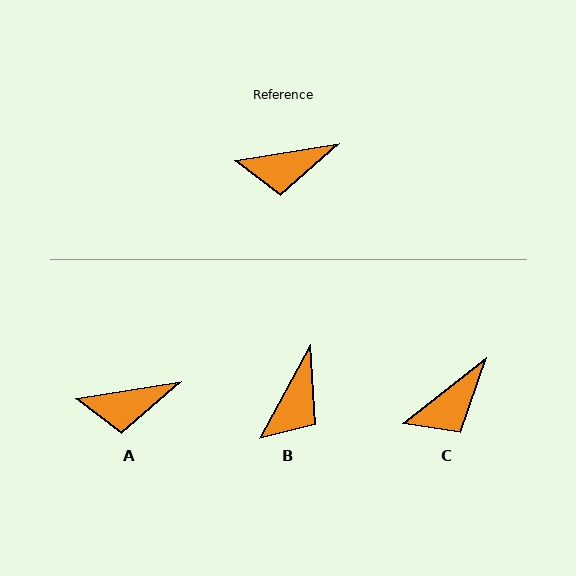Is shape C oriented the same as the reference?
No, it is off by about 29 degrees.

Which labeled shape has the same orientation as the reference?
A.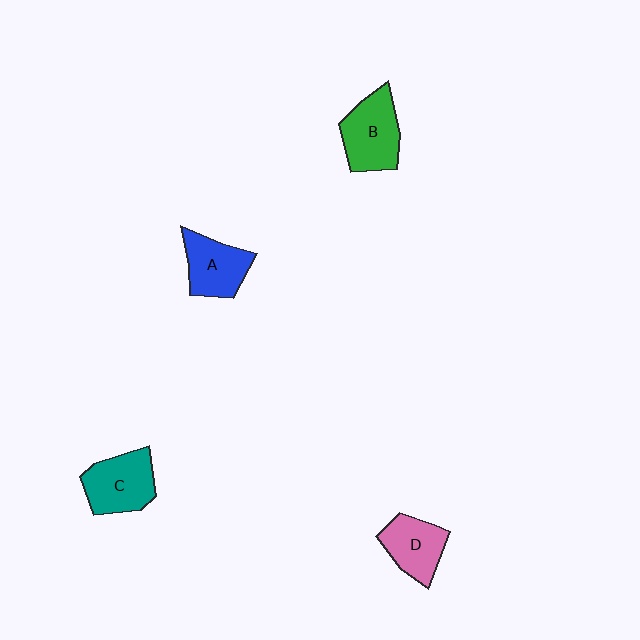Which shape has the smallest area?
Shape D (pink).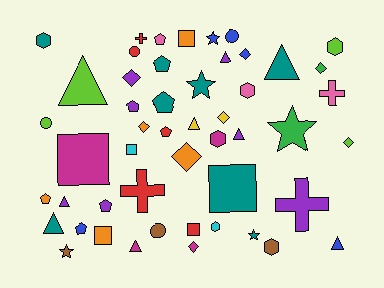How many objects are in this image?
There are 50 objects.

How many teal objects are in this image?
There are 8 teal objects.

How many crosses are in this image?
There are 4 crosses.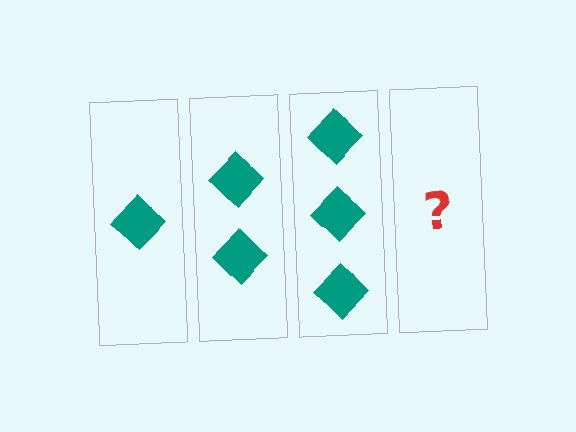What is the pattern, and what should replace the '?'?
The pattern is that each step adds one more diamond. The '?' should be 4 diamonds.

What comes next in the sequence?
The next element should be 4 diamonds.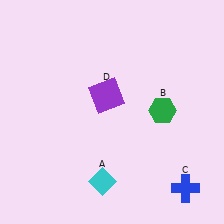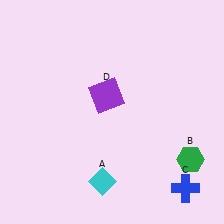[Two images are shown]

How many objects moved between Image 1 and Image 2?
1 object moved between the two images.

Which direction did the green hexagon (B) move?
The green hexagon (B) moved down.